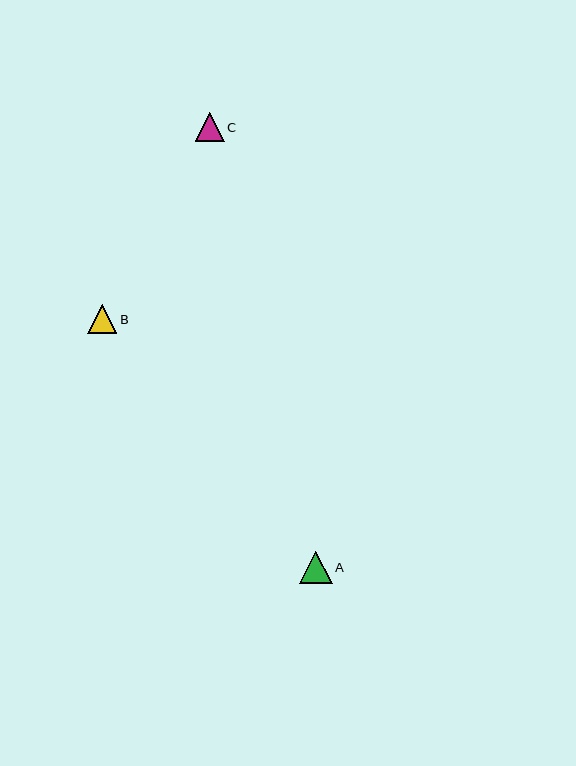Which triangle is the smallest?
Triangle C is the smallest with a size of approximately 29 pixels.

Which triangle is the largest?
Triangle A is the largest with a size of approximately 33 pixels.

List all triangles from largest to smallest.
From largest to smallest: A, B, C.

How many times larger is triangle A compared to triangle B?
Triangle A is approximately 1.1 times the size of triangle B.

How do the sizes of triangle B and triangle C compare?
Triangle B and triangle C are approximately the same size.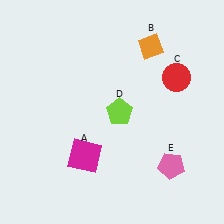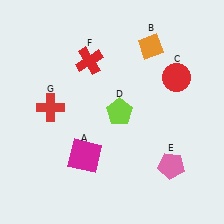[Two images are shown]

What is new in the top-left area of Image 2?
A red cross (F) was added in the top-left area of Image 2.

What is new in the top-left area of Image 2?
A red cross (G) was added in the top-left area of Image 2.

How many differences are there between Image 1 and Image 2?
There are 2 differences between the two images.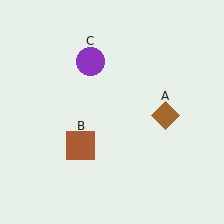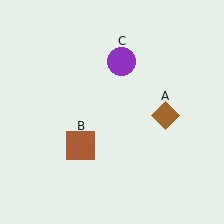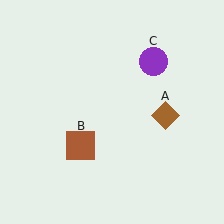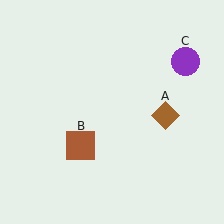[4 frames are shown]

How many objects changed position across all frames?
1 object changed position: purple circle (object C).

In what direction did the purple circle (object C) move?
The purple circle (object C) moved right.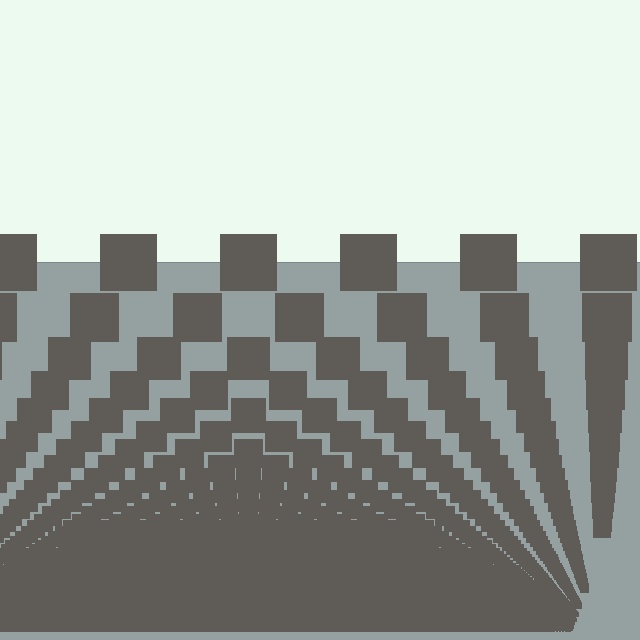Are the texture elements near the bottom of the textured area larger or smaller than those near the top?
Smaller. The gradient is inverted — elements near the bottom are smaller and denser.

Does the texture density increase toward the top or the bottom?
Density increases toward the bottom.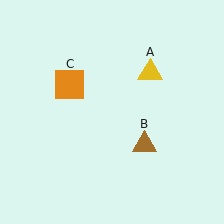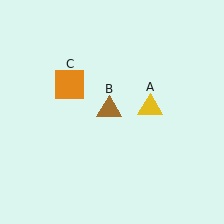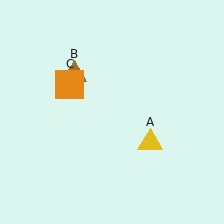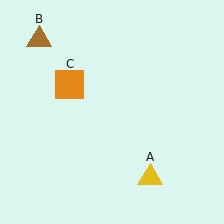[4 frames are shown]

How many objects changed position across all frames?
2 objects changed position: yellow triangle (object A), brown triangle (object B).